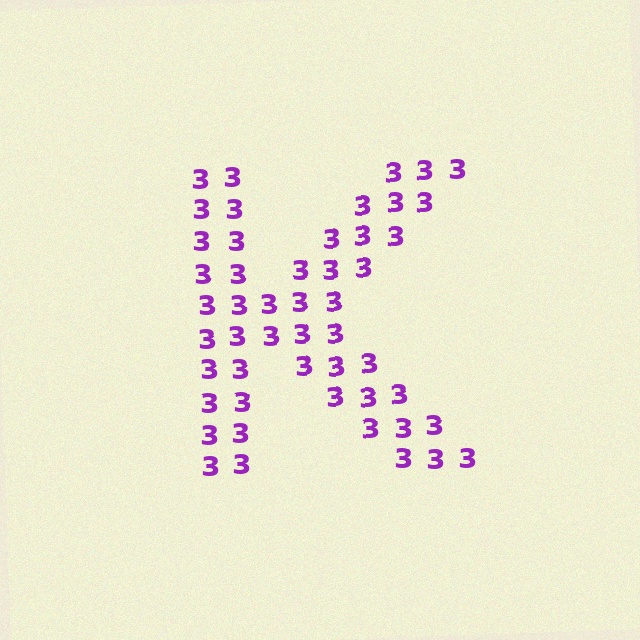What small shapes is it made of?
It is made of small digit 3's.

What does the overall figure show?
The overall figure shows the letter K.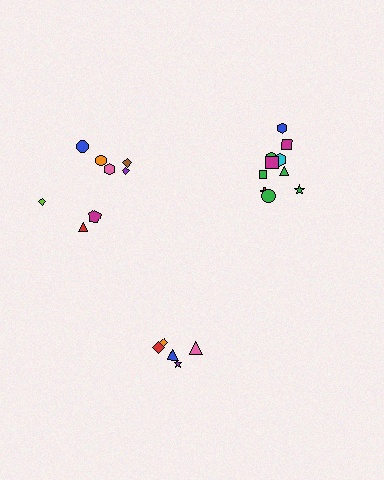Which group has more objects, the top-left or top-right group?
The top-right group.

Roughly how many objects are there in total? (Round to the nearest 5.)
Roughly 25 objects in total.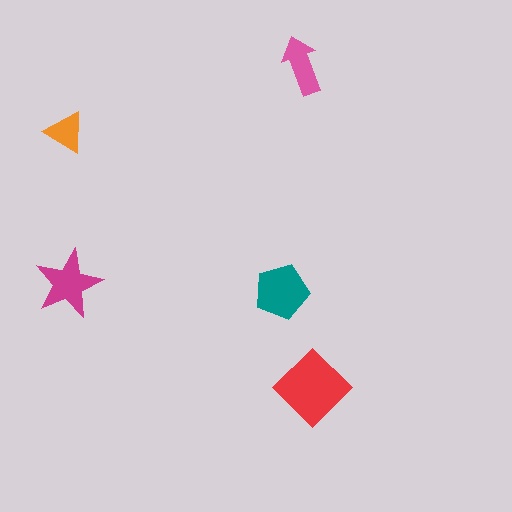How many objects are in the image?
There are 5 objects in the image.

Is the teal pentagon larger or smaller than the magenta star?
Larger.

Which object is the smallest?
The orange triangle.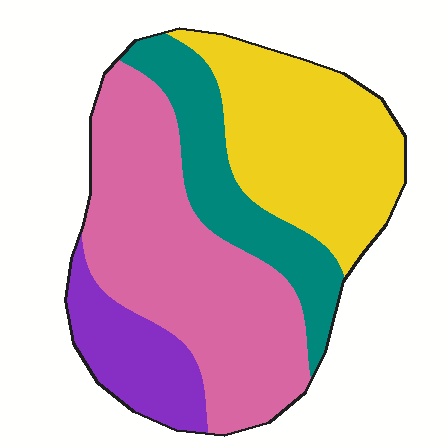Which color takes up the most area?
Pink, at roughly 40%.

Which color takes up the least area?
Purple, at roughly 15%.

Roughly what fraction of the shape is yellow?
Yellow covers roughly 30% of the shape.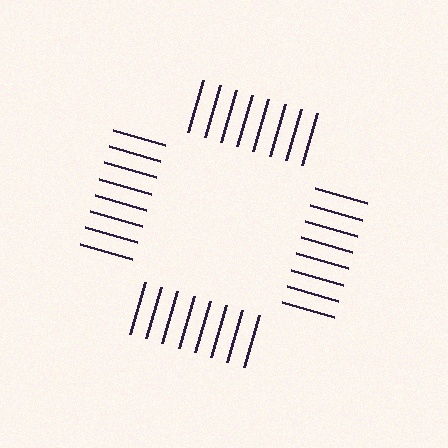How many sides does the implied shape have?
4 sides — the line-ends trace a square.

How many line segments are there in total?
32 — 8 along each of the 4 edges.